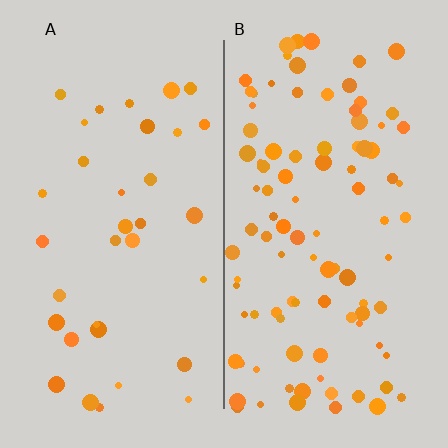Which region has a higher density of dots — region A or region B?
B (the right).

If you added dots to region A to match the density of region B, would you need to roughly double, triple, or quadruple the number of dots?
Approximately triple.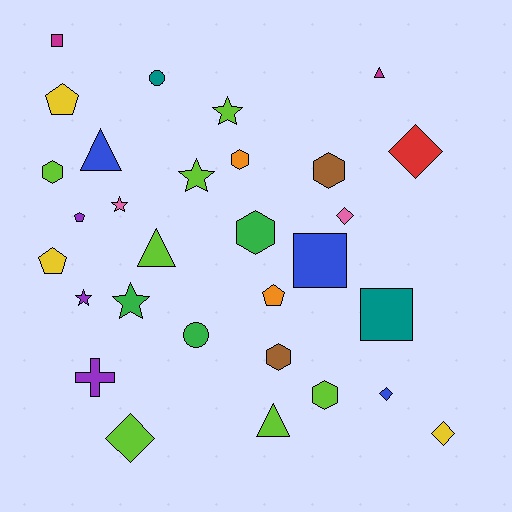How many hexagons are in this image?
There are 6 hexagons.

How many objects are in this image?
There are 30 objects.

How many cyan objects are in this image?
There are no cyan objects.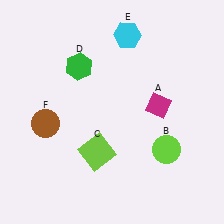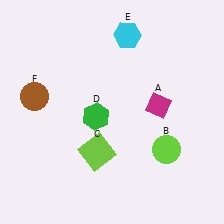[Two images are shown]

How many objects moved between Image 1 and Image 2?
2 objects moved between the two images.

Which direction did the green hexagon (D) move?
The green hexagon (D) moved down.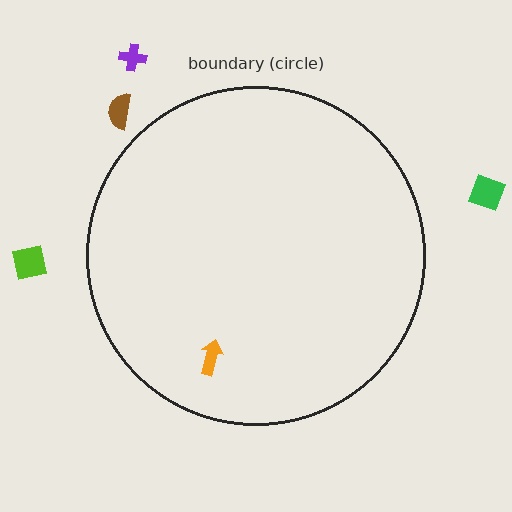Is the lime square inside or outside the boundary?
Outside.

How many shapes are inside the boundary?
1 inside, 4 outside.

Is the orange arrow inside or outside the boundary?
Inside.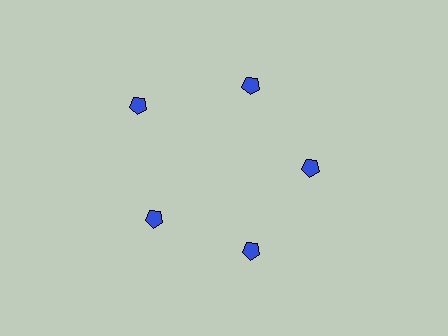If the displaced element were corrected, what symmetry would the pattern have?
It would have 5-fold rotational symmetry — the pattern would map onto itself every 72 degrees.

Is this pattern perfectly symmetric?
No. The 5 blue pentagons are arranged in a ring, but one element near the 10 o'clock position is pushed outward from the center, breaking the 5-fold rotational symmetry.